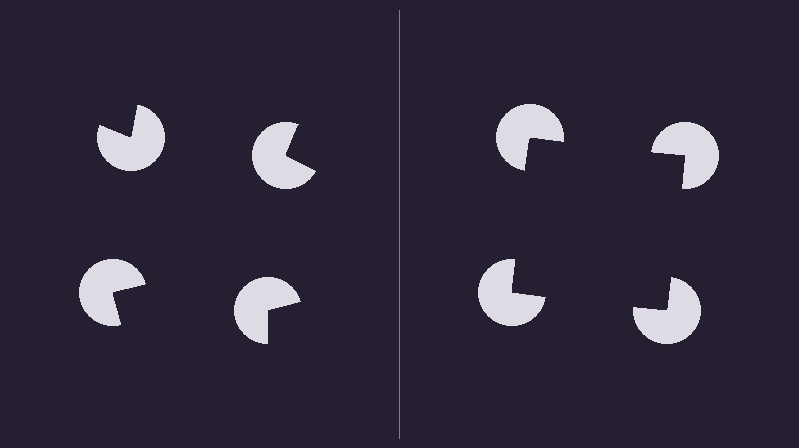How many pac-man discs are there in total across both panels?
8 — 4 on each side.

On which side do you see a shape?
An illusory square appears on the right side. On the left side the wedge cuts are rotated, so no coherent shape forms.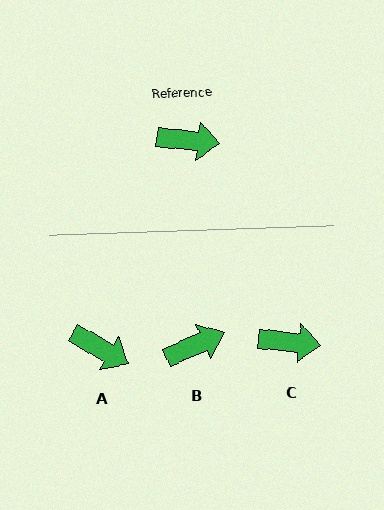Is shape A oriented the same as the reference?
No, it is off by about 23 degrees.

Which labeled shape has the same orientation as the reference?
C.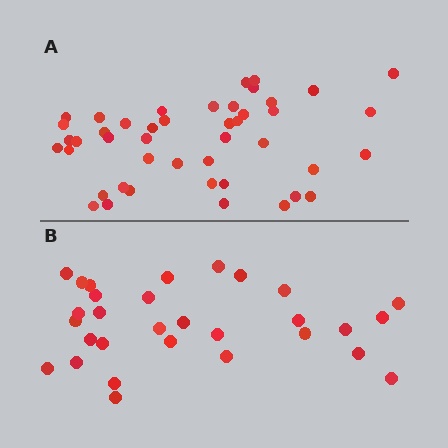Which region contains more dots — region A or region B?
Region A (the top region) has more dots.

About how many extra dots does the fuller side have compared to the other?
Region A has approximately 15 more dots than region B.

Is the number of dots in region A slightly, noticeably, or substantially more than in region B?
Region A has substantially more. The ratio is roughly 1.5 to 1.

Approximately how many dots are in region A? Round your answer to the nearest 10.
About 40 dots. (The exact count is 45, which rounds to 40.)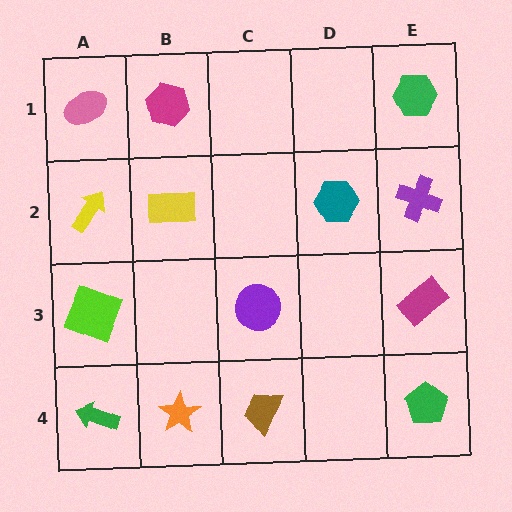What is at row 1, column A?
A pink ellipse.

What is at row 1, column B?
A magenta hexagon.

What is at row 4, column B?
An orange star.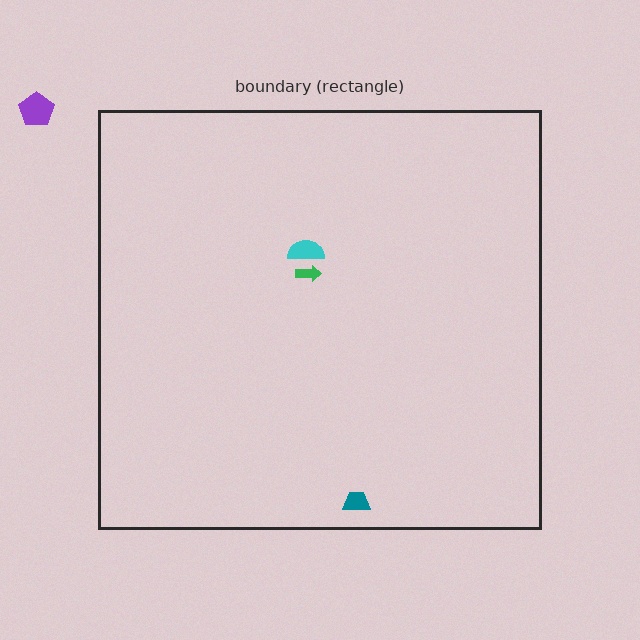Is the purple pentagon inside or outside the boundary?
Outside.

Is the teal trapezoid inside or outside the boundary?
Inside.